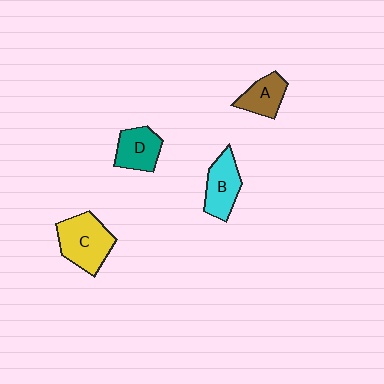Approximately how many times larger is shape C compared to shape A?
Approximately 1.7 times.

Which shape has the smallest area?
Shape A (brown).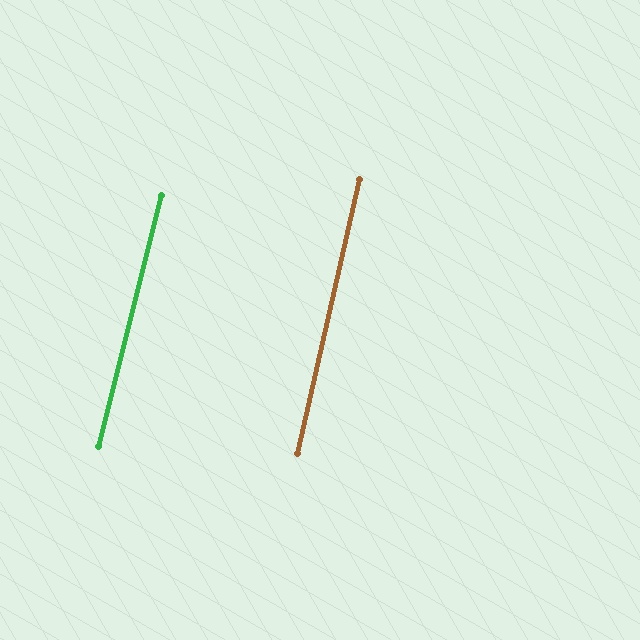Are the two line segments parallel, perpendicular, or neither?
Parallel — their directions differ by only 1.4°.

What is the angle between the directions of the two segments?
Approximately 1 degree.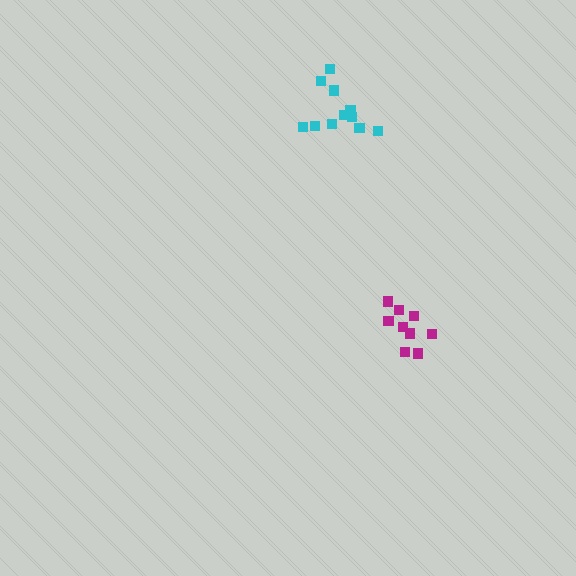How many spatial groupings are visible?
There are 2 spatial groupings.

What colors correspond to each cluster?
The clusters are colored: cyan, magenta.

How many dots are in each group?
Group 1: 11 dots, Group 2: 9 dots (20 total).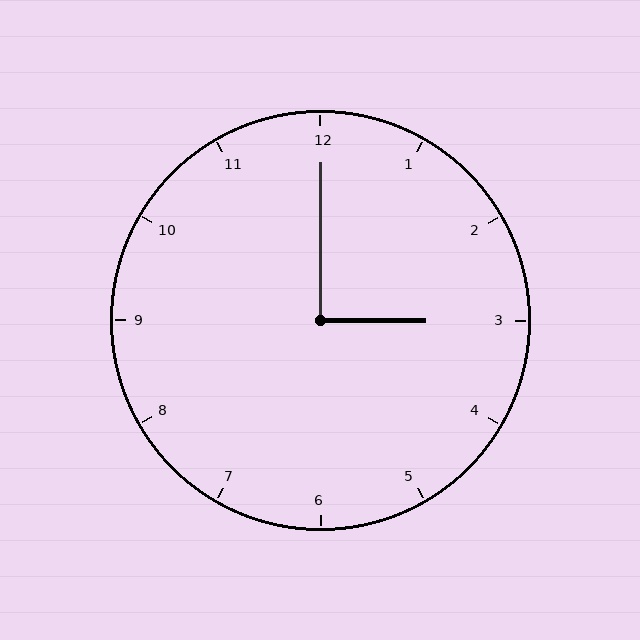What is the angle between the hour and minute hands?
Approximately 90 degrees.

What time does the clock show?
3:00.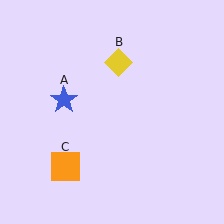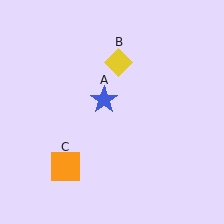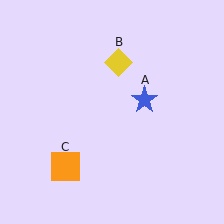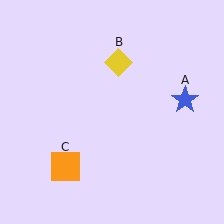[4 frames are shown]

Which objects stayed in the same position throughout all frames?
Yellow diamond (object B) and orange square (object C) remained stationary.